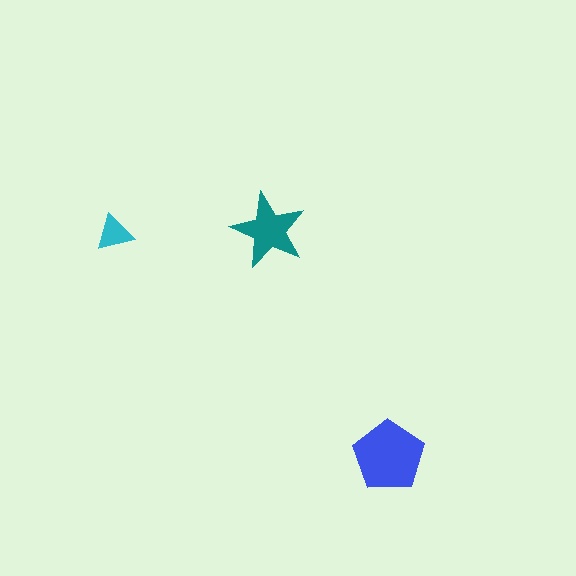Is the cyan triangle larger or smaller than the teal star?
Smaller.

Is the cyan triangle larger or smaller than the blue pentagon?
Smaller.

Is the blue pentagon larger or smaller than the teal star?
Larger.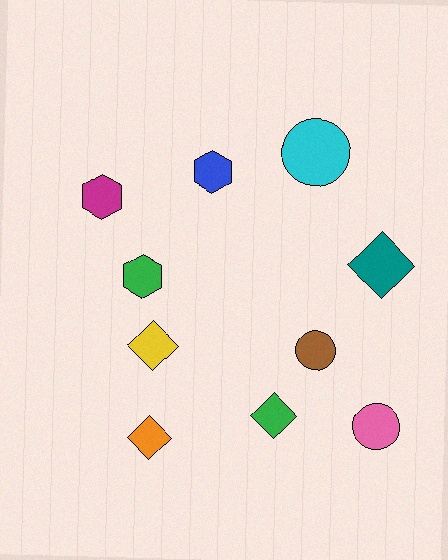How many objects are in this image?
There are 10 objects.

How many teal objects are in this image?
There is 1 teal object.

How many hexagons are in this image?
There are 3 hexagons.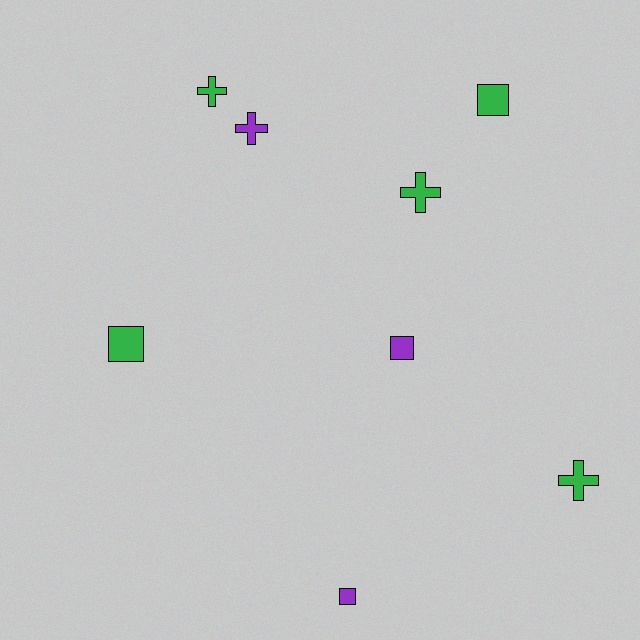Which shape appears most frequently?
Square, with 4 objects.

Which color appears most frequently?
Green, with 5 objects.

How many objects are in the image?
There are 8 objects.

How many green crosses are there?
There are 3 green crosses.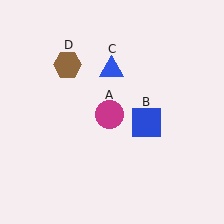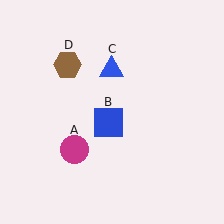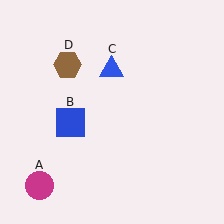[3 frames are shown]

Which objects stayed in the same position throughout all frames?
Blue triangle (object C) and brown hexagon (object D) remained stationary.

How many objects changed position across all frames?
2 objects changed position: magenta circle (object A), blue square (object B).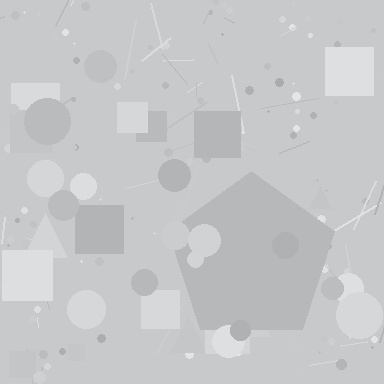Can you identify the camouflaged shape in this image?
The camouflaged shape is a pentagon.